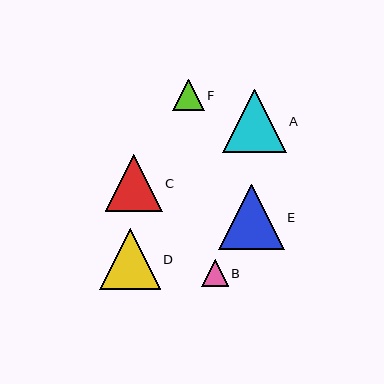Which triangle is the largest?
Triangle E is the largest with a size of approximately 65 pixels.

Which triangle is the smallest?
Triangle B is the smallest with a size of approximately 27 pixels.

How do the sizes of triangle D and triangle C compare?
Triangle D and triangle C are approximately the same size.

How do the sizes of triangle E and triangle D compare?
Triangle E and triangle D are approximately the same size.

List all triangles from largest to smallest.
From largest to smallest: E, A, D, C, F, B.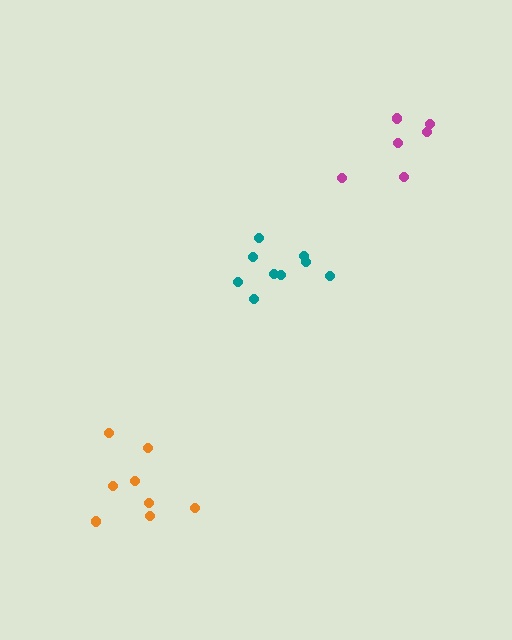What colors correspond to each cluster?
The clusters are colored: orange, teal, magenta.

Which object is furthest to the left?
The orange cluster is leftmost.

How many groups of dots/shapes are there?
There are 3 groups.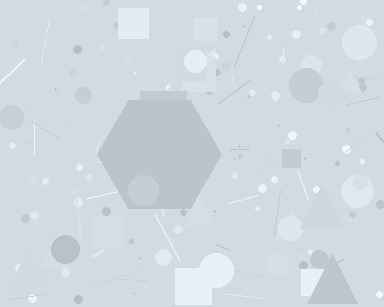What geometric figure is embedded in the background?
A hexagon is embedded in the background.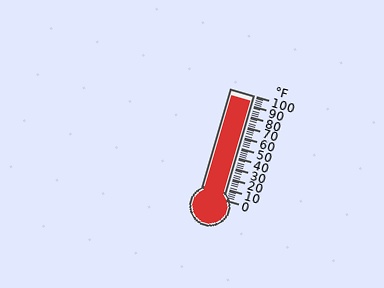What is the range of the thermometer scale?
The thermometer scale ranges from 0°F to 100°F.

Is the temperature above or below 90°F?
The temperature is above 90°F.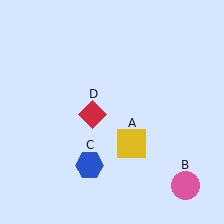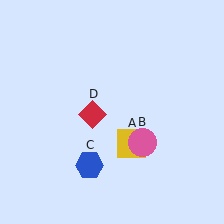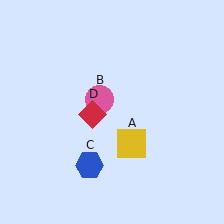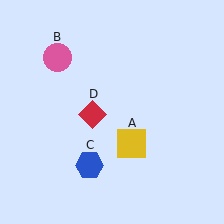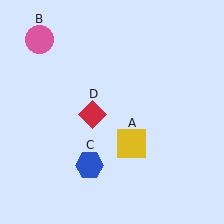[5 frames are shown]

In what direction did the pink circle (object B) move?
The pink circle (object B) moved up and to the left.